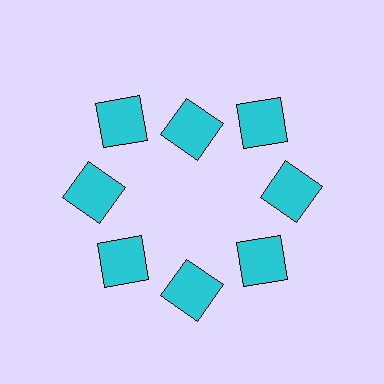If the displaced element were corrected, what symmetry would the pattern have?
It would have 8-fold rotational symmetry — the pattern would map onto itself every 45 degrees.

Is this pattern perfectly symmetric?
No. The 8 cyan squares are arranged in a ring, but one element near the 12 o'clock position is pulled inward toward the center, breaking the 8-fold rotational symmetry.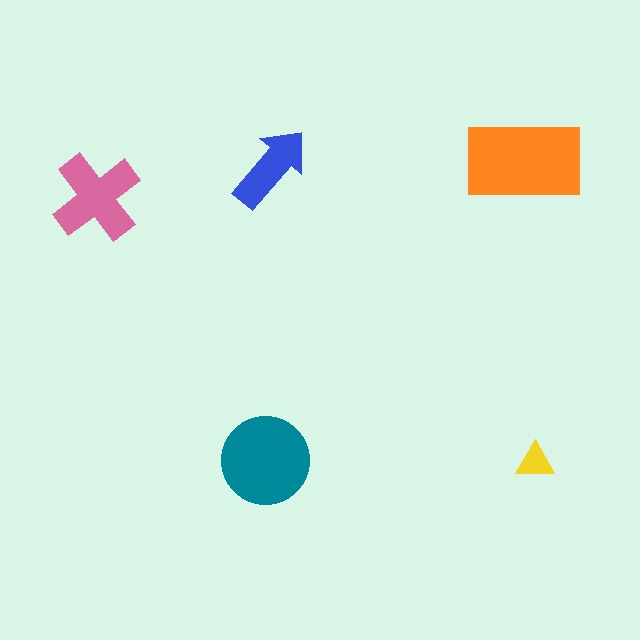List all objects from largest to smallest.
The orange rectangle, the teal circle, the pink cross, the blue arrow, the yellow triangle.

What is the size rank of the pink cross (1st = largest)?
3rd.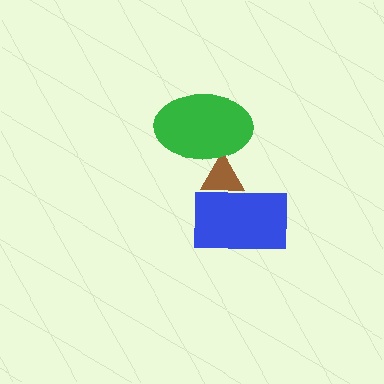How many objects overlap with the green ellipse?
1 object overlaps with the green ellipse.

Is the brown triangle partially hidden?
Yes, it is partially covered by another shape.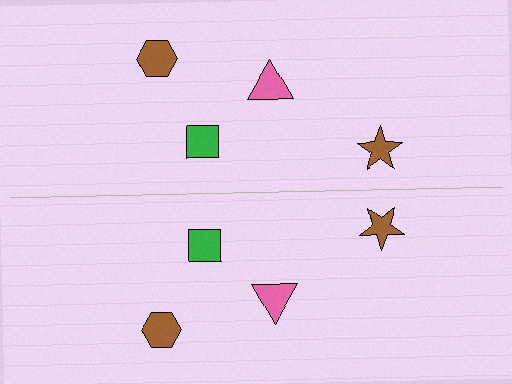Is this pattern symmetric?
Yes, this pattern has bilateral (reflection) symmetry.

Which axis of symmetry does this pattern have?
The pattern has a horizontal axis of symmetry running through the center of the image.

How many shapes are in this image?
There are 8 shapes in this image.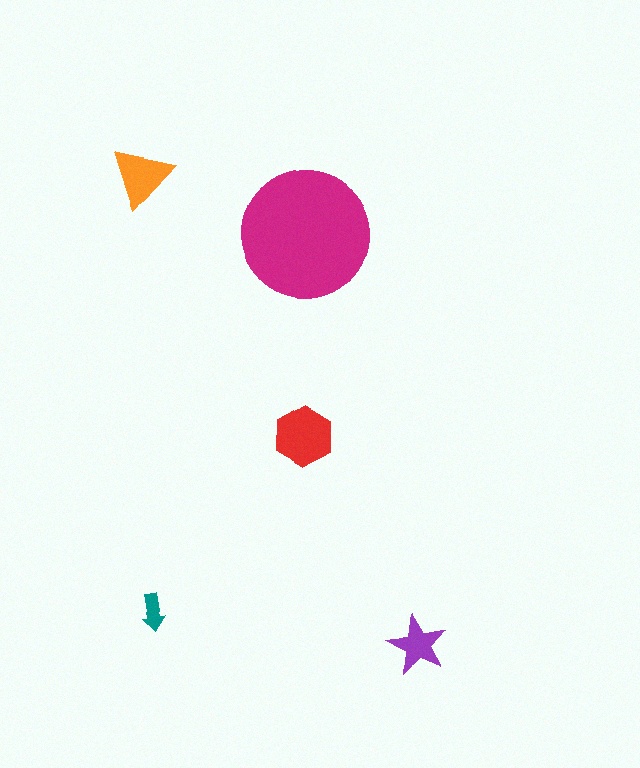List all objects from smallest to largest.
The teal arrow, the purple star, the orange triangle, the red hexagon, the magenta circle.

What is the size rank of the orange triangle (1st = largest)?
3rd.